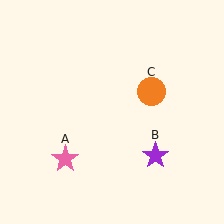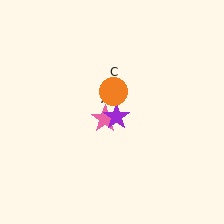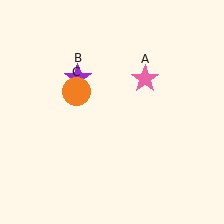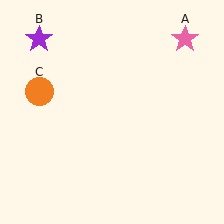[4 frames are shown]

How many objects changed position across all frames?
3 objects changed position: pink star (object A), purple star (object B), orange circle (object C).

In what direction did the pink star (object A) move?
The pink star (object A) moved up and to the right.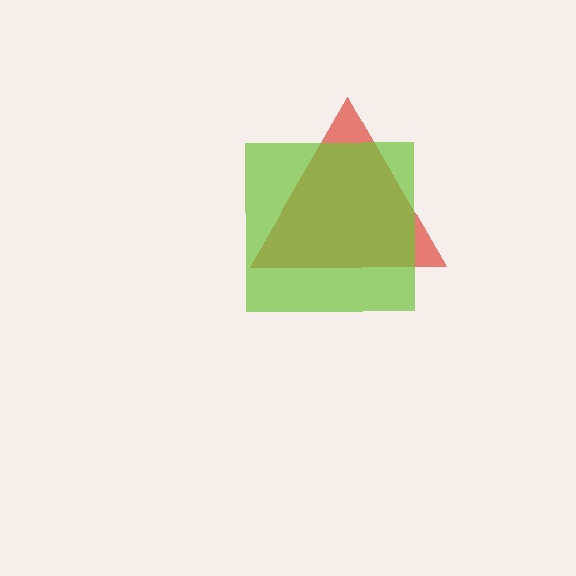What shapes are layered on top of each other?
The layered shapes are: a red triangle, a lime square.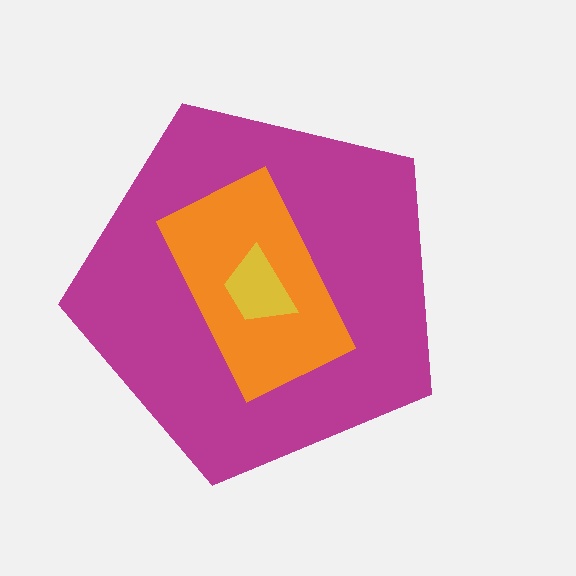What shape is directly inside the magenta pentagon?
The orange rectangle.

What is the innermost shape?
The yellow trapezoid.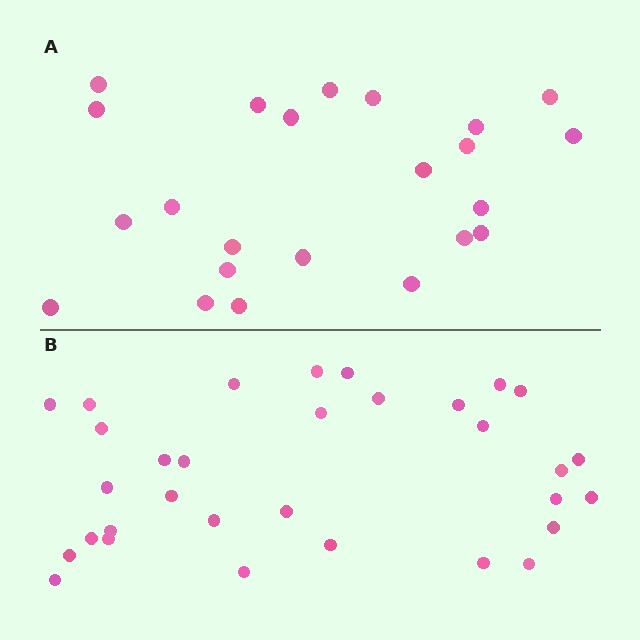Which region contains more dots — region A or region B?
Region B (the bottom region) has more dots.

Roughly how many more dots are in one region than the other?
Region B has roughly 8 or so more dots than region A.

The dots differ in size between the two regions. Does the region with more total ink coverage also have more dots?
No. Region A has more total ink coverage because its dots are larger, but region B actually contains more individual dots. Total area can be misleading — the number of items is what matters here.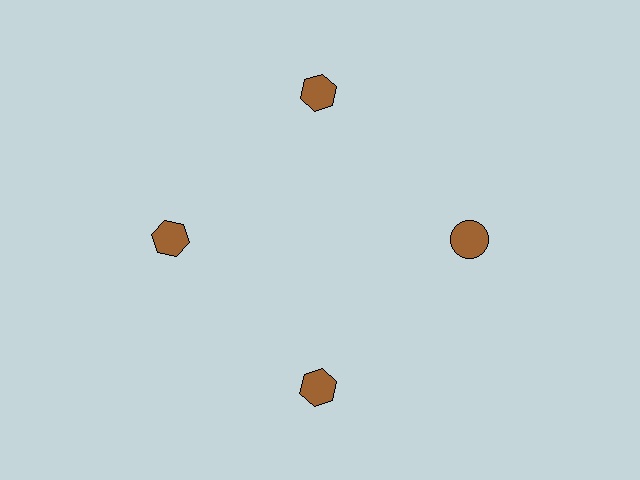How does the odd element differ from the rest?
It has a different shape: circle instead of hexagon.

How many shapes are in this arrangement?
There are 4 shapes arranged in a ring pattern.